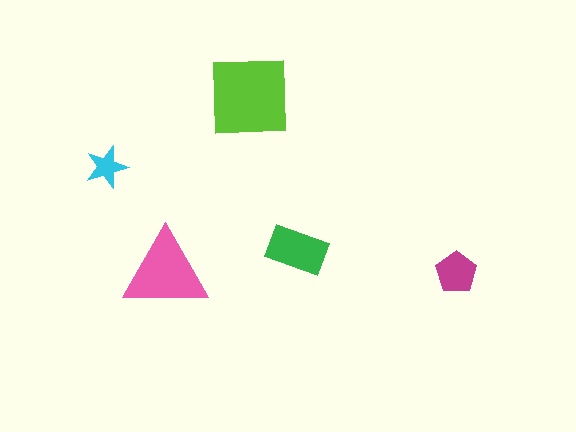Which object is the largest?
The lime square.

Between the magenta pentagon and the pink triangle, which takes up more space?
The pink triangle.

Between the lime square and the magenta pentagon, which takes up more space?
The lime square.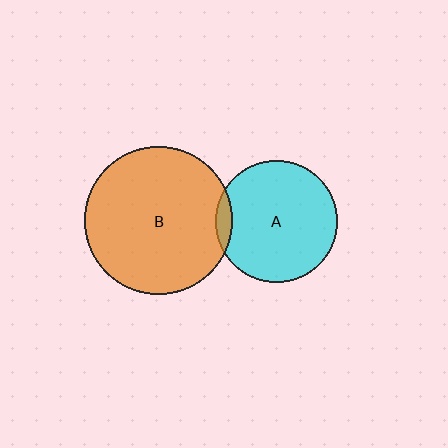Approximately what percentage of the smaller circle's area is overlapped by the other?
Approximately 5%.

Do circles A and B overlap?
Yes.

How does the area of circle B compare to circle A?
Approximately 1.5 times.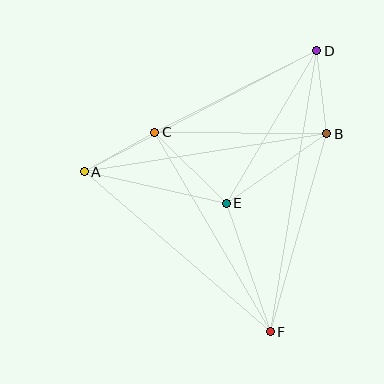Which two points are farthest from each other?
Points D and F are farthest from each other.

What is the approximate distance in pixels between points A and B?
The distance between A and B is approximately 245 pixels.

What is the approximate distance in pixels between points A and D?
The distance between A and D is approximately 262 pixels.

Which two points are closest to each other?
Points A and C are closest to each other.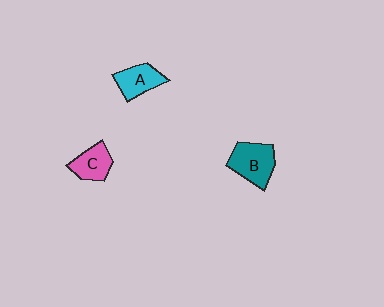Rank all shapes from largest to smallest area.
From largest to smallest: B (teal), A (cyan), C (pink).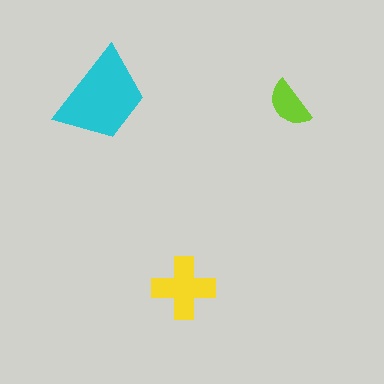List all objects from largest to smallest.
The cyan trapezoid, the yellow cross, the lime semicircle.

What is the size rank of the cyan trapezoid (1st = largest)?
1st.